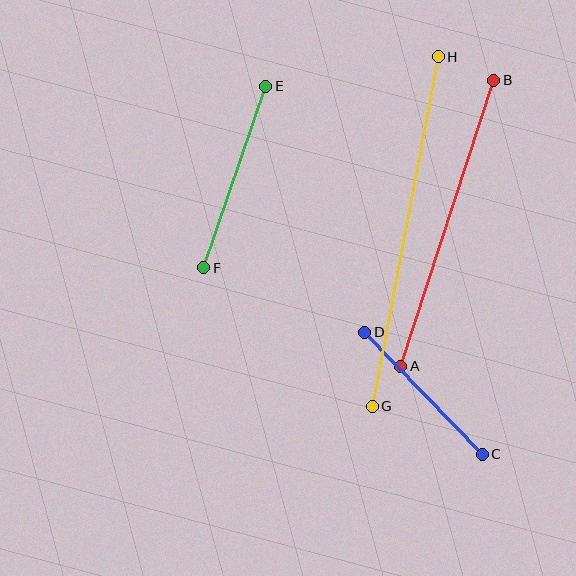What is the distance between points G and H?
The distance is approximately 356 pixels.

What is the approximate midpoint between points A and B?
The midpoint is at approximately (447, 223) pixels.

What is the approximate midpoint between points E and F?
The midpoint is at approximately (235, 177) pixels.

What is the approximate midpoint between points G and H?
The midpoint is at approximately (405, 232) pixels.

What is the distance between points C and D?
The distance is approximately 170 pixels.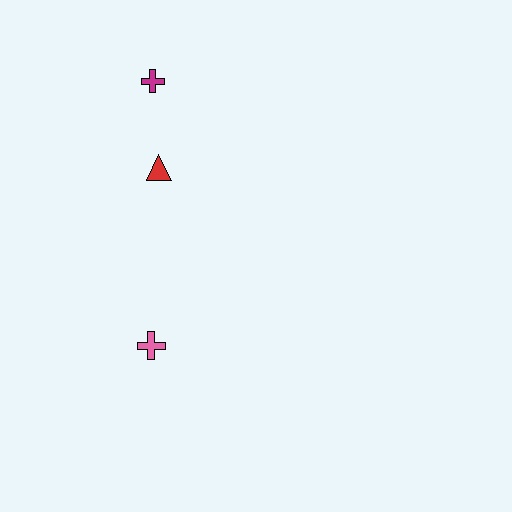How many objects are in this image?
There are 3 objects.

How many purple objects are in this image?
There are no purple objects.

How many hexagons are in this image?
There are no hexagons.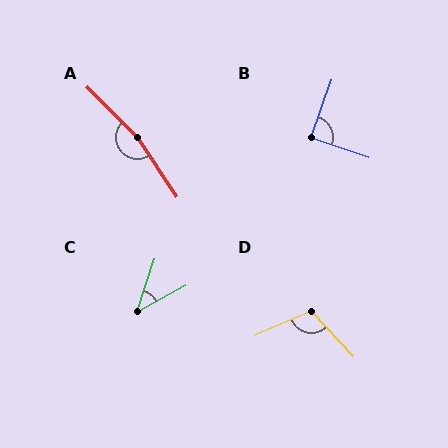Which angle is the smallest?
C, at approximately 43 degrees.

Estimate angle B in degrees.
Approximately 90 degrees.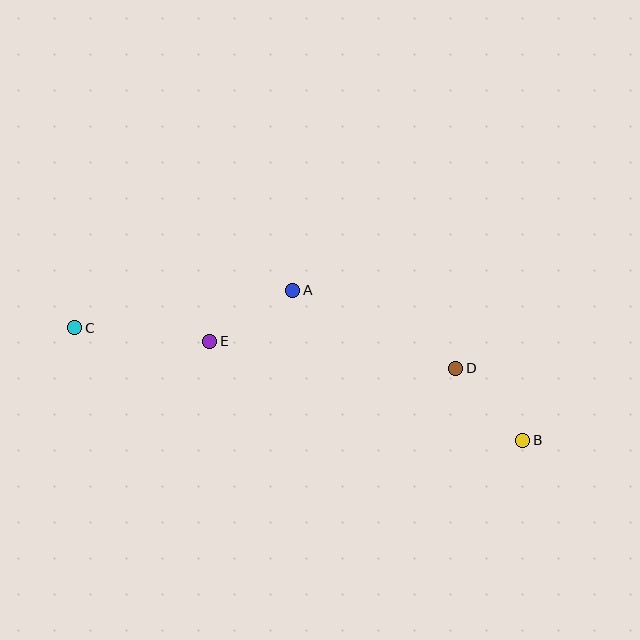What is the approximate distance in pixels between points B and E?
The distance between B and E is approximately 329 pixels.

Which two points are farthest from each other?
Points B and C are farthest from each other.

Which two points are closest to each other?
Points A and E are closest to each other.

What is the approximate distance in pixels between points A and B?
The distance between A and B is approximately 275 pixels.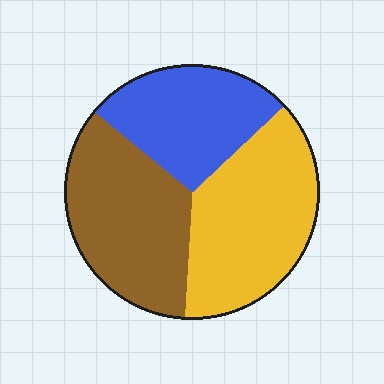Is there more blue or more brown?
Brown.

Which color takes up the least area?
Blue, at roughly 25%.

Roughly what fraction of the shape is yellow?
Yellow covers about 40% of the shape.